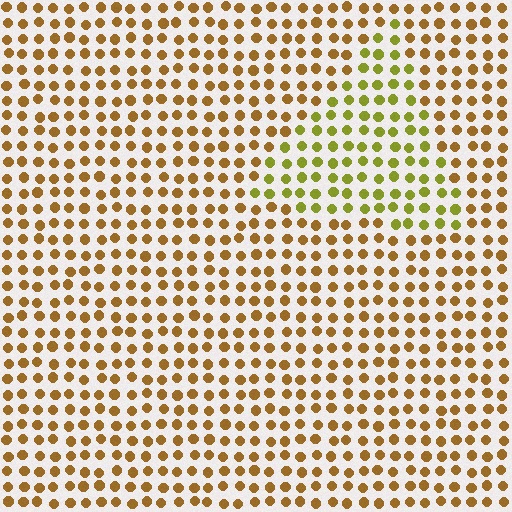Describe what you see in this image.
The image is filled with small brown elements in a uniform arrangement. A triangle-shaped region is visible where the elements are tinted to a slightly different hue, forming a subtle color boundary.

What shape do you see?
I see a triangle.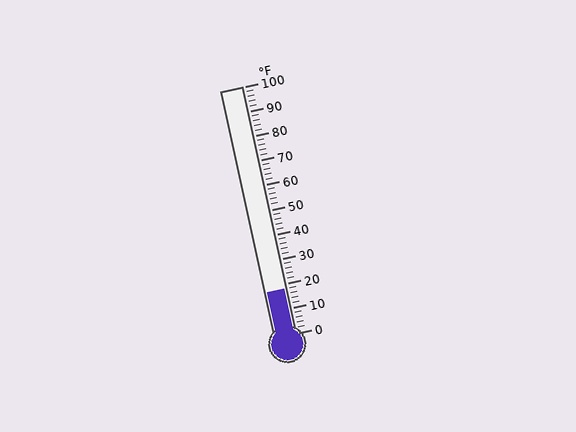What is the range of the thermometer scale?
The thermometer scale ranges from 0°F to 100°F.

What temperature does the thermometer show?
The thermometer shows approximately 18°F.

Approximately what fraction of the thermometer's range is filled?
The thermometer is filled to approximately 20% of its range.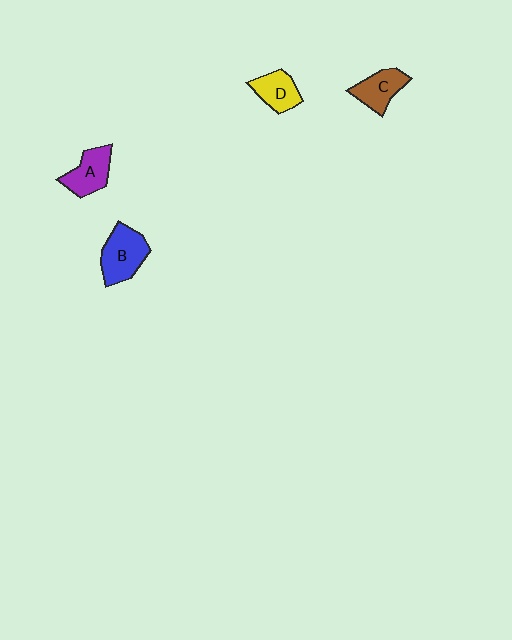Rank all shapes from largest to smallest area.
From largest to smallest: B (blue), A (purple), C (brown), D (yellow).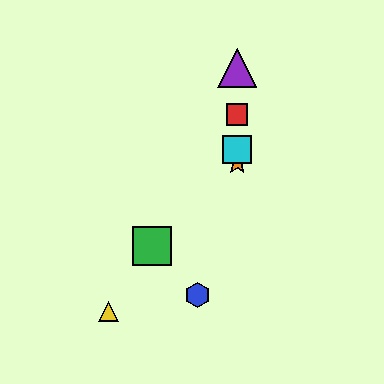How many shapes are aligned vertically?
4 shapes (the red square, the purple triangle, the orange star, the cyan square) are aligned vertically.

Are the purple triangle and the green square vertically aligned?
No, the purple triangle is at x≈237 and the green square is at x≈152.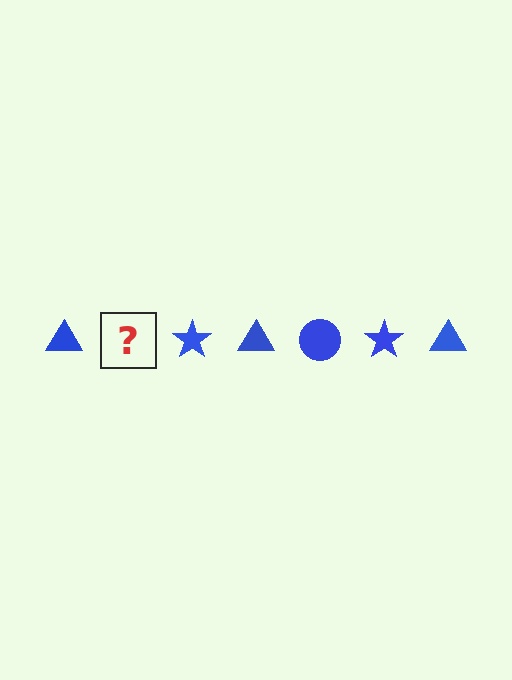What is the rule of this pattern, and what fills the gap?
The rule is that the pattern cycles through triangle, circle, star shapes in blue. The gap should be filled with a blue circle.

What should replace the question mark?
The question mark should be replaced with a blue circle.